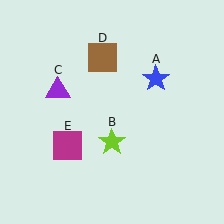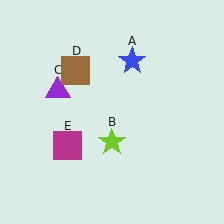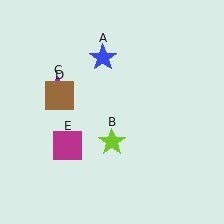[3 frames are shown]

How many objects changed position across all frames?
2 objects changed position: blue star (object A), brown square (object D).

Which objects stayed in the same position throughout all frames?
Lime star (object B) and purple triangle (object C) and magenta square (object E) remained stationary.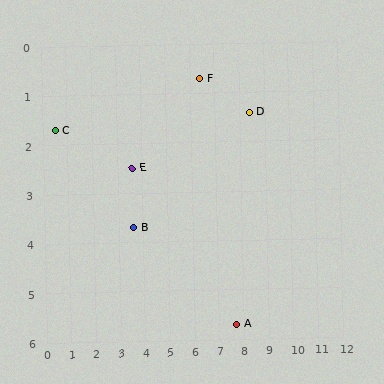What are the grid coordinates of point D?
Point D is at approximately (8.4, 1.4).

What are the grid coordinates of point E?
Point E is at approximately (3.6, 2.5).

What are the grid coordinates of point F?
Point F is at approximately (6.4, 0.7).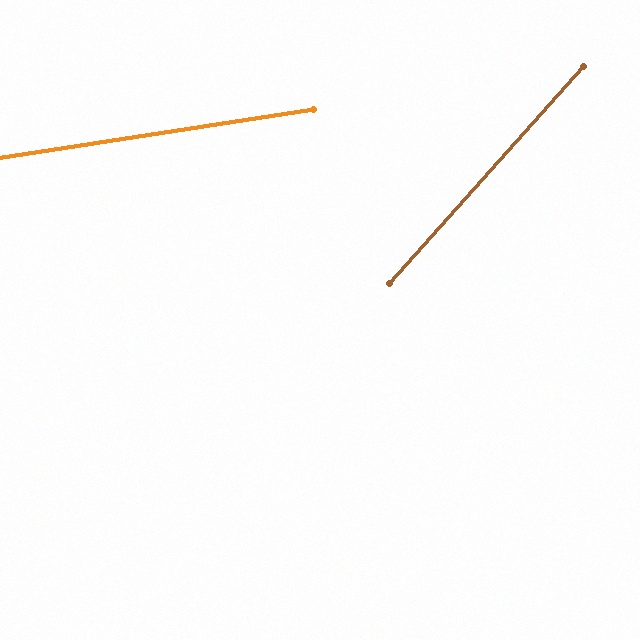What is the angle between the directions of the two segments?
Approximately 40 degrees.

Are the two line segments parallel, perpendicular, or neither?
Neither parallel nor perpendicular — they differ by about 40°.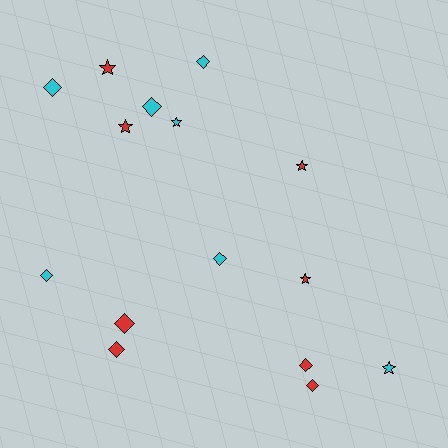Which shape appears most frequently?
Diamond, with 9 objects.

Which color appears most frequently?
Red, with 8 objects.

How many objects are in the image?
There are 15 objects.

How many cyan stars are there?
There are 2 cyan stars.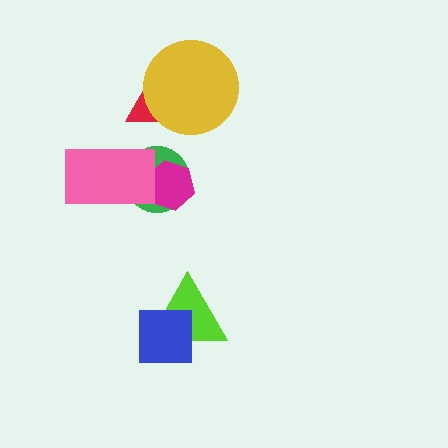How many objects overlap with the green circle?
2 objects overlap with the green circle.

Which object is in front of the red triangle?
The yellow circle is in front of the red triangle.